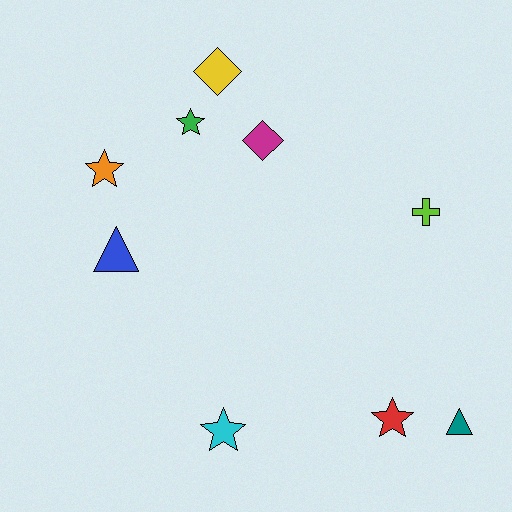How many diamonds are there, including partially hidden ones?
There are 2 diamonds.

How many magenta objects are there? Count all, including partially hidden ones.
There is 1 magenta object.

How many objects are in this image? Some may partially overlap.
There are 9 objects.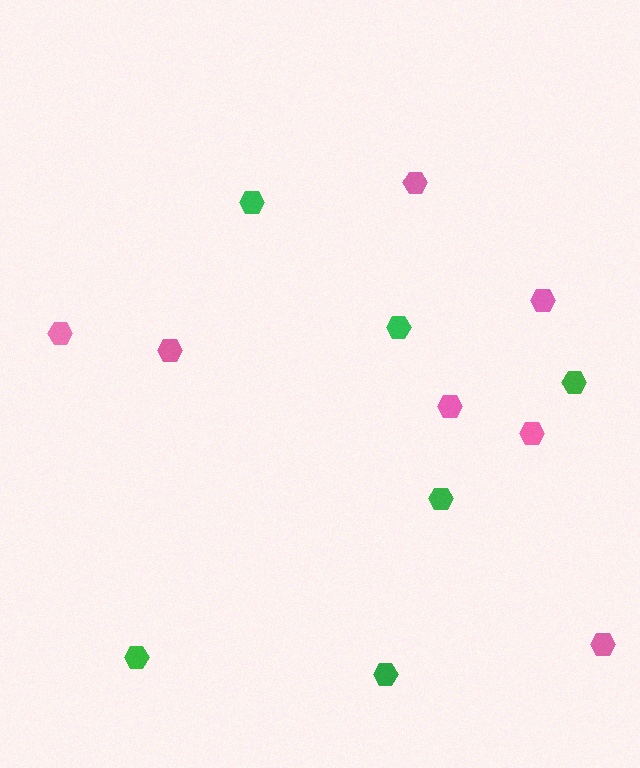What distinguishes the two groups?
There are 2 groups: one group of green hexagons (6) and one group of pink hexagons (7).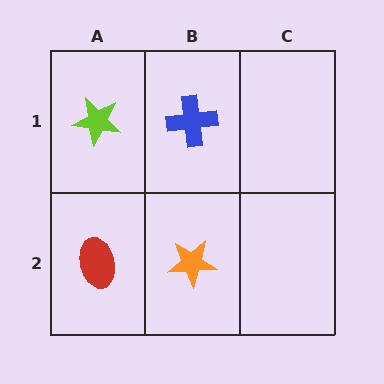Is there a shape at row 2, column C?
No, that cell is empty.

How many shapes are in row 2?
2 shapes.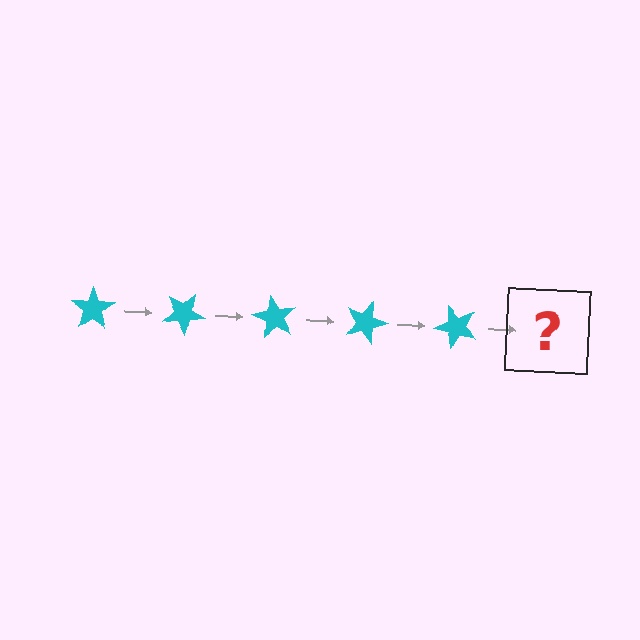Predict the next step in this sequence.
The next step is a cyan star rotated 150 degrees.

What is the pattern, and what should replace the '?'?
The pattern is that the star rotates 30 degrees each step. The '?' should be a cyan star rotated 150 degrees.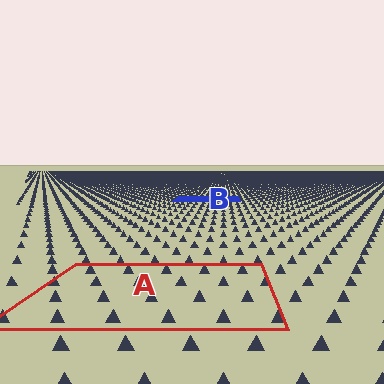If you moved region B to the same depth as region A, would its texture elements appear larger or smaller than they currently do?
They would appear larger. At a closer depth, the same texture elements are projected at a bigger on-screen size.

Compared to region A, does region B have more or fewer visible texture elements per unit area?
Region B has more texture elements per unit area — they are packed more densely because it is farther away.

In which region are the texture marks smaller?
The texture marks are smaller in region B, because it is farther away.